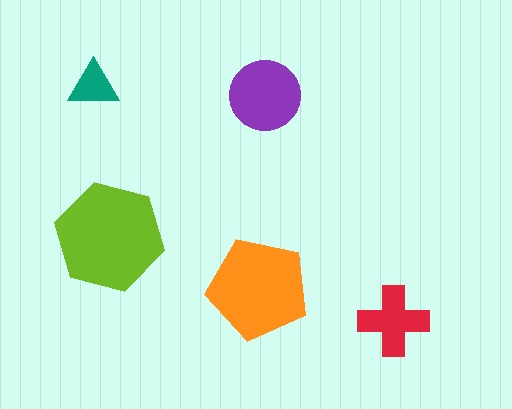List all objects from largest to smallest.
The lime hexagon, the orange pentagon, the purple circle, the red cross, the teal triangle.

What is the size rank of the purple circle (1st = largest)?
3rd.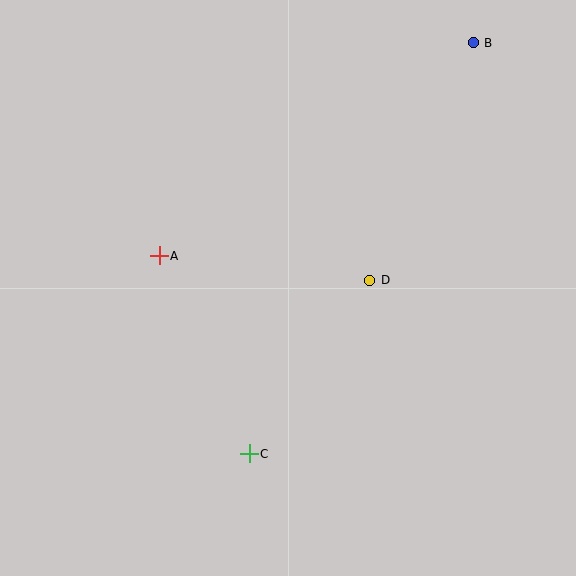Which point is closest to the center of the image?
Point D at (370, 280) is closest to the center.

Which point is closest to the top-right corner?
Point B is closest to the top-right corner.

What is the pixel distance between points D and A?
The distance between D and A is 212 pixels.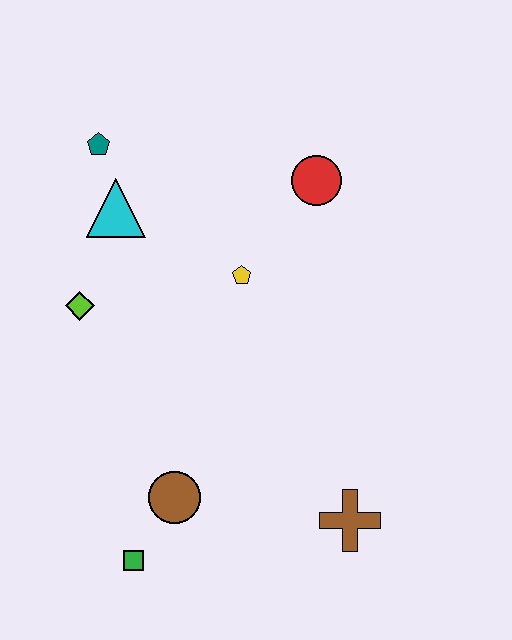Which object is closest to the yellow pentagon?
The red circle is closest to the yellow pentagon.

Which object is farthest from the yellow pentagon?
The green square is farthest from the yellow pentagon.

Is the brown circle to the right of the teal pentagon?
Yes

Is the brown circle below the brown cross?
No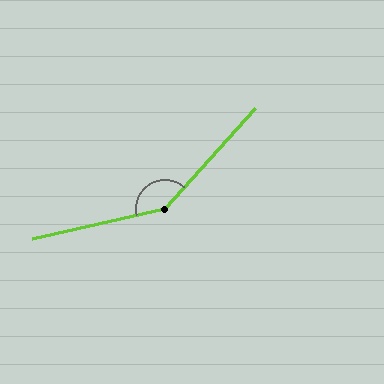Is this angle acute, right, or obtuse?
It is obtuse.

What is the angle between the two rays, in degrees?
Approximately 145 degrees.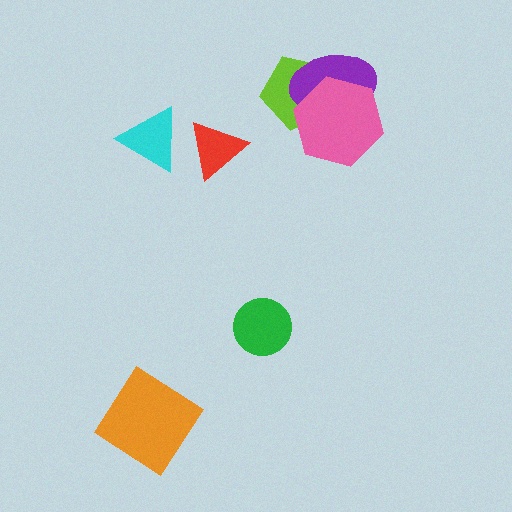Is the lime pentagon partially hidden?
Yes, it is partially covered by another shape.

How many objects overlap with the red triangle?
1 object overlaps with the red triangle.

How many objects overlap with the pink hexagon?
2 objects overlap with the pink hexagon.